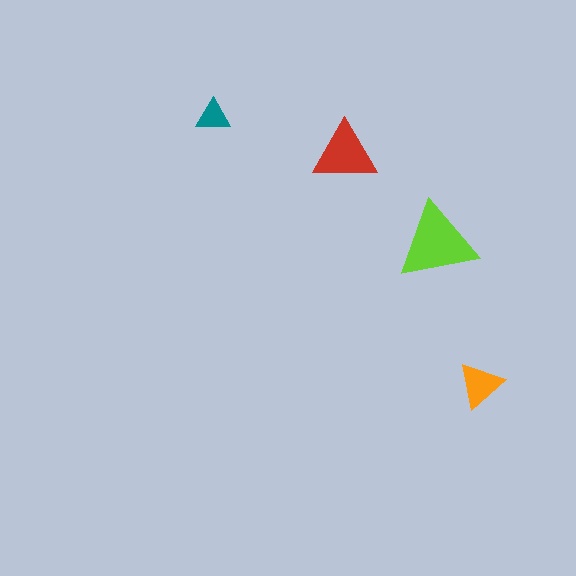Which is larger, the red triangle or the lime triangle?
The lime one.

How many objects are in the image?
There are 4 objects in the image.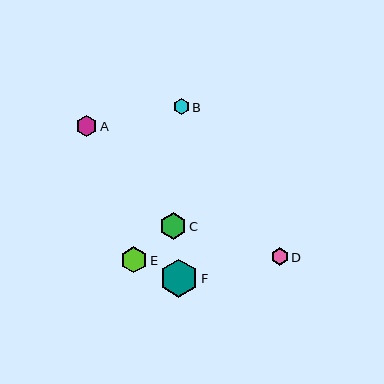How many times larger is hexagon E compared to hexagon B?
Hexagon E is approximately 1.7 times the size of hexagon B.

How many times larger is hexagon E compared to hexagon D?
Hexagon E is approximately 1.5 times the size of hexagon D.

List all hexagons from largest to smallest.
From largest to smallest: F, E, C, A, D, B.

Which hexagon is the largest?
Hexagon F is the largest with a size of approximately 38 pixels.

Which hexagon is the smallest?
Hexagon B is the smallest with a size of approximately 16 pixels.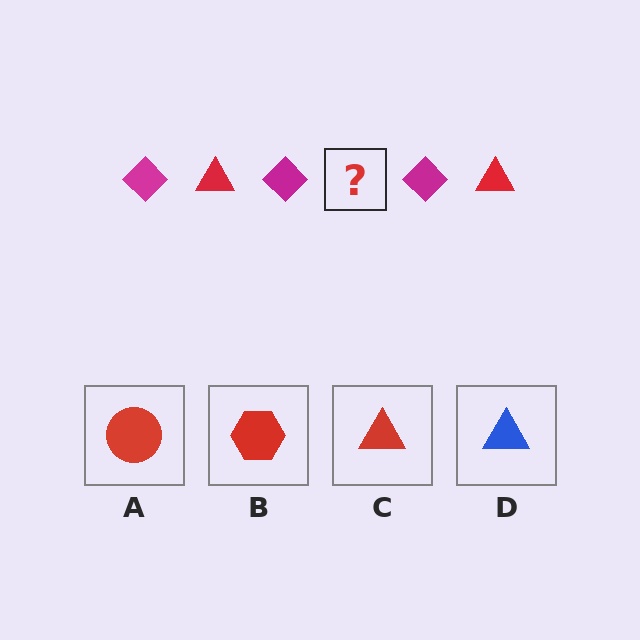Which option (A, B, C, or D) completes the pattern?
C.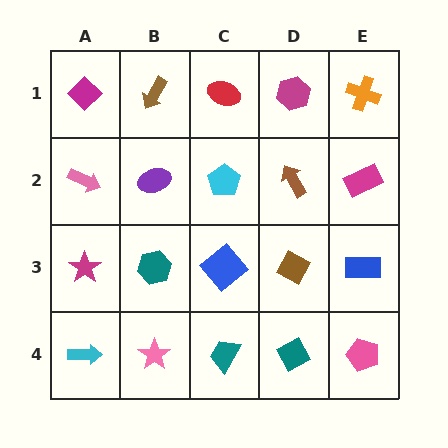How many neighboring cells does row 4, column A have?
2.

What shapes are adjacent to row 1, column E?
A magenta rectangle (row 2, column E), a magenta hexagon (row 1, column D).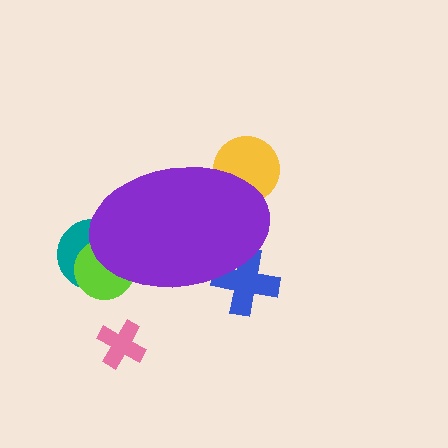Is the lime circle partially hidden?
Yes, the lime circle is partially hidden behind the purple ellipse.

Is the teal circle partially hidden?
Yes, the teal circle is partially hidden behind the purple ellipse.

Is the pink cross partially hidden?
No, the pink cross is fully visible.